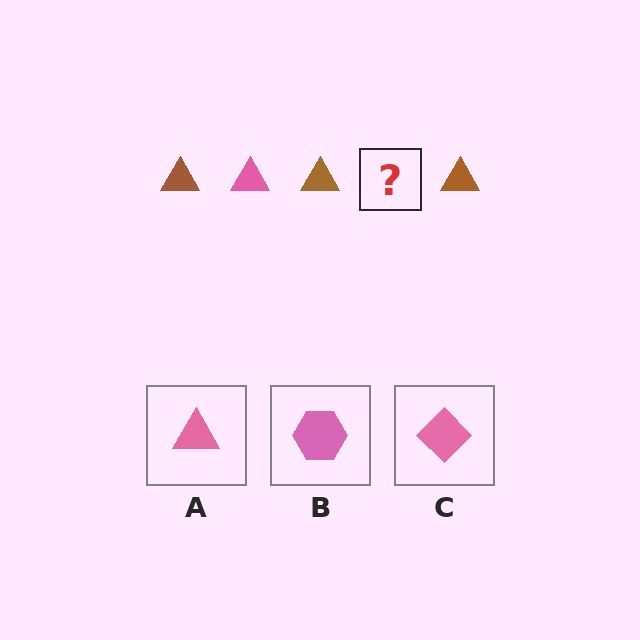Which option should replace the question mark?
Option A.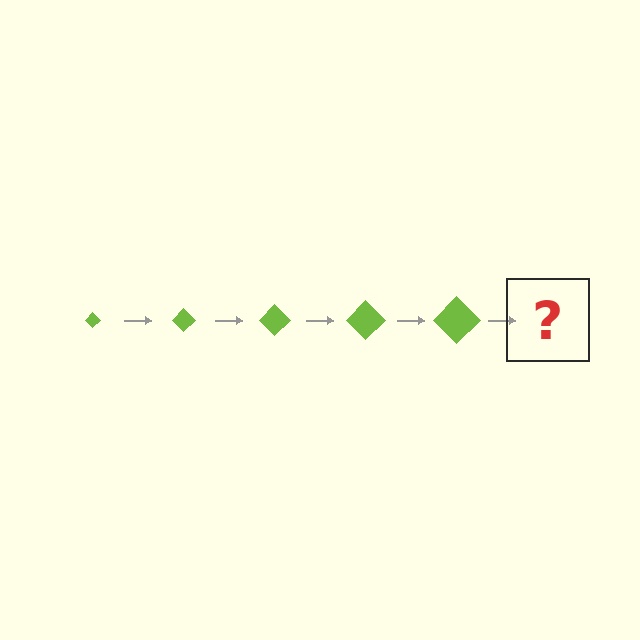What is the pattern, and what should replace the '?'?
The pattern is that the diamond gets progressively larger each step. The '?' should be a lime diamond, larger than the previous one.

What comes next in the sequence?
The next element should be a lime diamond, larger than the previous one.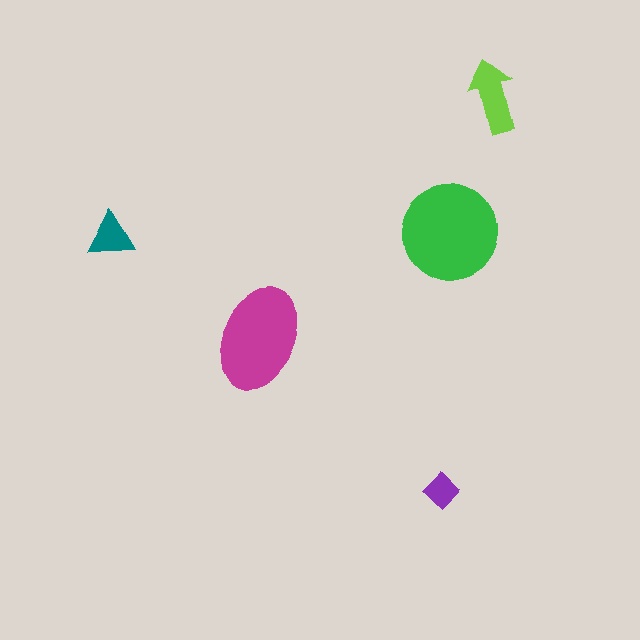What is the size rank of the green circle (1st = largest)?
1st.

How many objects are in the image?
There are 5 objects in the image.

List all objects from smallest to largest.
The purple diamond, the teal triangle, the lime arrow, the magenta ellipse, the green circle.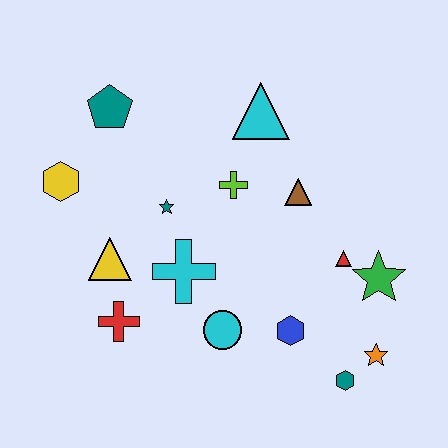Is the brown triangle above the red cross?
Yes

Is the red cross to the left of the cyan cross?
Yes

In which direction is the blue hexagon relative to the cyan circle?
The blue hexagon is to the right of the cyan circle.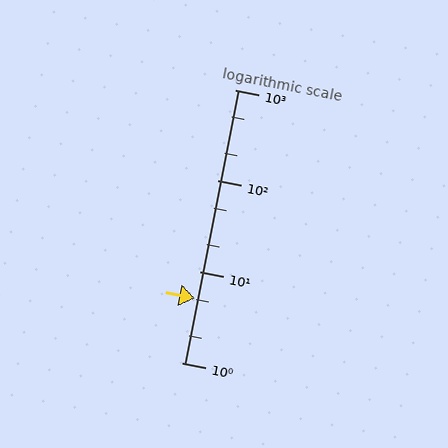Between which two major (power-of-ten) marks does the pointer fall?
The pointer is between 1 and 10.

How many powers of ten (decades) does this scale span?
The scale spans 3 decades, from 1 to 1000.